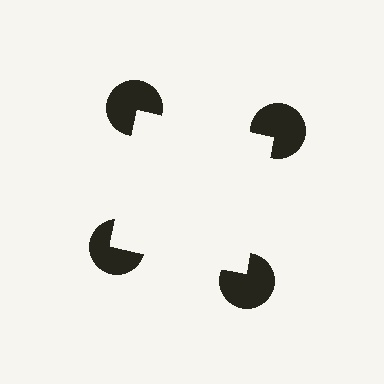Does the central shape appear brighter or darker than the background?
It typically appears slightly brighter than the background, even though no actual brightness change is drawn.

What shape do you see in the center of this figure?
An illusory square — its edges are inferred from the aligned wedge cuts in the pac-man discs, not physically drawn.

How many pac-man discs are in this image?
There are 4 — one at each vertex of the illusory square.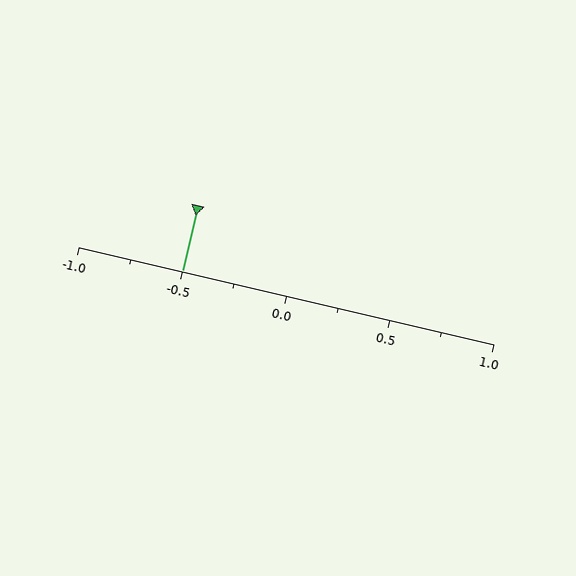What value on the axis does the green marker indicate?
The marker indicates approximately -0.5.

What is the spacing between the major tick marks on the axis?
The major ticks are spaced 0.5 apart.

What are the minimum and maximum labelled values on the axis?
The axis runs from -1.0 to 1.0.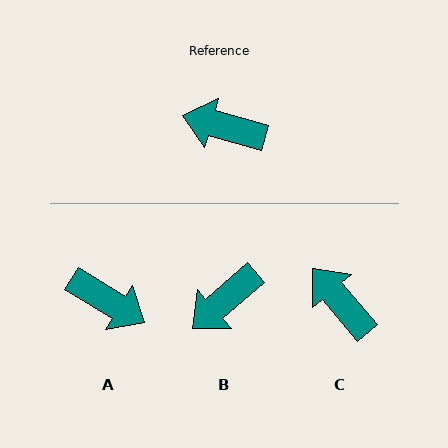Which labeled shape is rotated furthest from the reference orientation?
A, about 164 degrees away.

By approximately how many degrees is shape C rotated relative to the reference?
Approximately 34 degrees clockwise.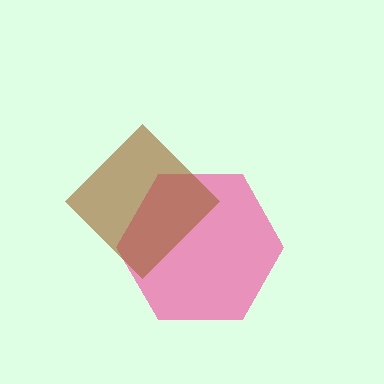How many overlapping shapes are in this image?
There are 2 overlapping shapes in the image.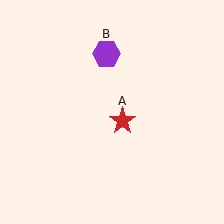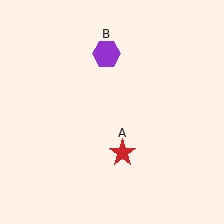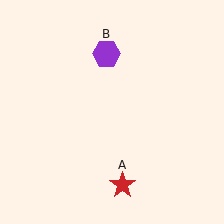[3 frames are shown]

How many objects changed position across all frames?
1 object changed position: red star (object A).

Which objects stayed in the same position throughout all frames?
Purple hexagon (object B) remained stationary.